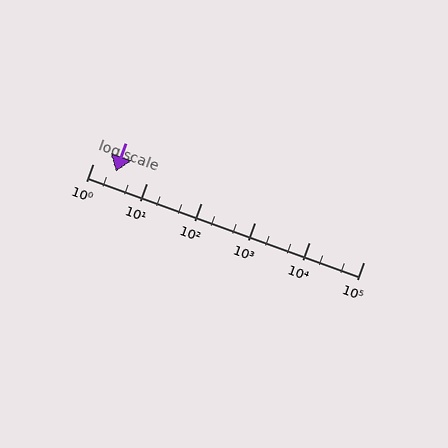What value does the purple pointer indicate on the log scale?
The pointer indicates approximately 2.7.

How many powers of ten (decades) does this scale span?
The scale spans 5 decades, from 1 to 100000.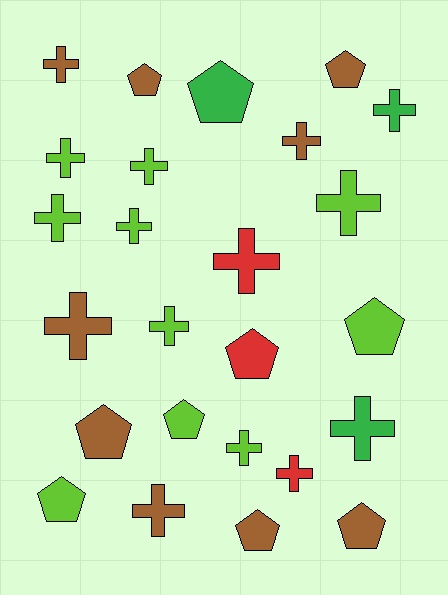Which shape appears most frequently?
Cross, with 15 objects.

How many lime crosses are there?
There are 7 lime crosses.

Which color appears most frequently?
Lime, with 10 objects.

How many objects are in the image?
There are 25 objects.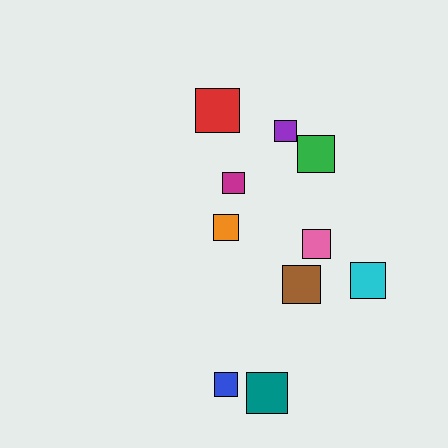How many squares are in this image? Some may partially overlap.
There are 10 squares.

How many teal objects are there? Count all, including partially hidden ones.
There is 1 teal object.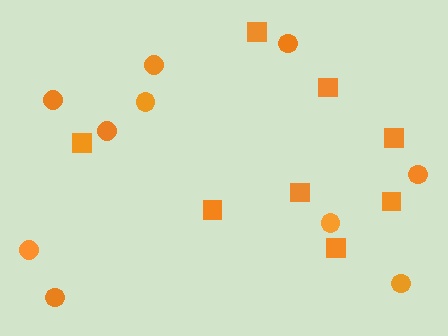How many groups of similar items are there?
There are 2 groups: one group of squares (8) and one group of circles (10).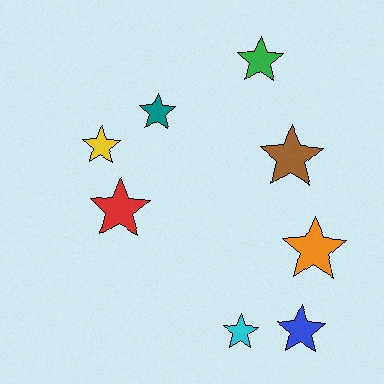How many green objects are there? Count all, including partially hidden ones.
There is 1 green object.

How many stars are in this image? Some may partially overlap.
There are 8 stars.